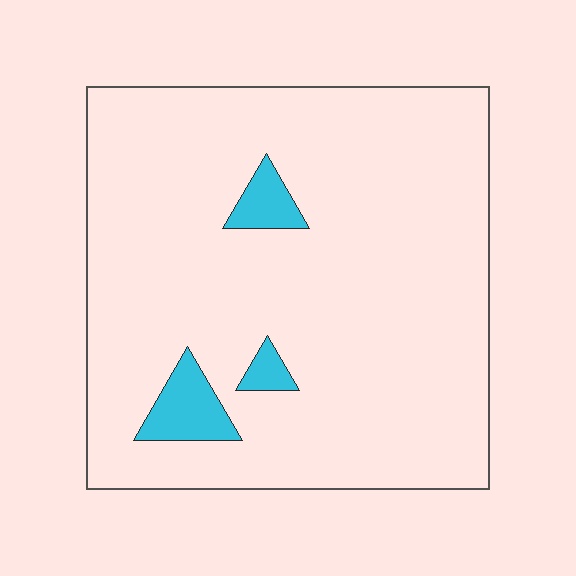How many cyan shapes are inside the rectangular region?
3.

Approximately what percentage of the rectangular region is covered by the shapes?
Approximately 5%.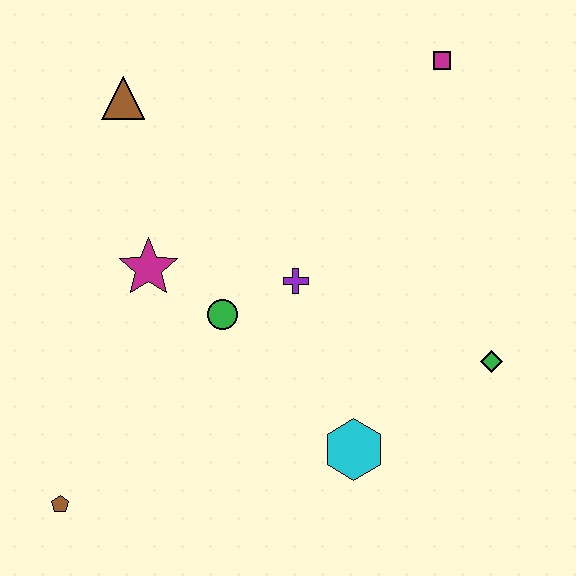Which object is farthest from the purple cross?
The brown pentagon is farthest from the purple cross.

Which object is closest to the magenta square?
The purple cross is closest to the magenta square.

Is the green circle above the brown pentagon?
Yes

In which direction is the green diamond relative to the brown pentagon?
The green diamond is to the right of the brown pentagon.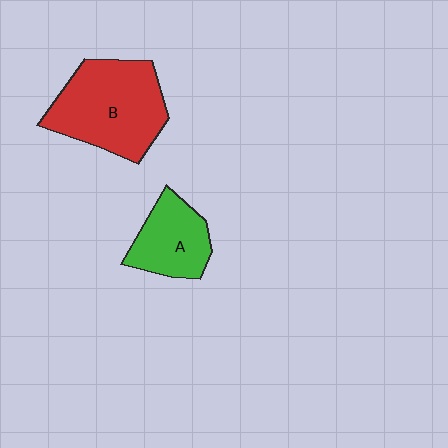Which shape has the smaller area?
Shape A (green).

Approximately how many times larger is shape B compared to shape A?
Approximately 1.7 times.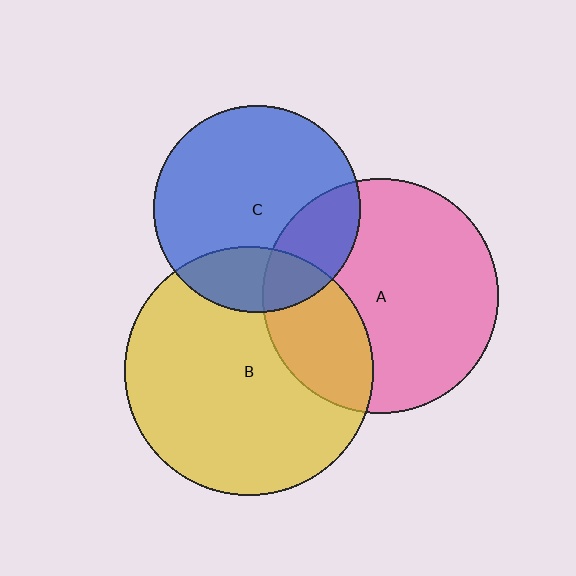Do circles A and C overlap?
Yes.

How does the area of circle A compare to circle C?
Approximately 1.3 times.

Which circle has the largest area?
Circle B (yellow).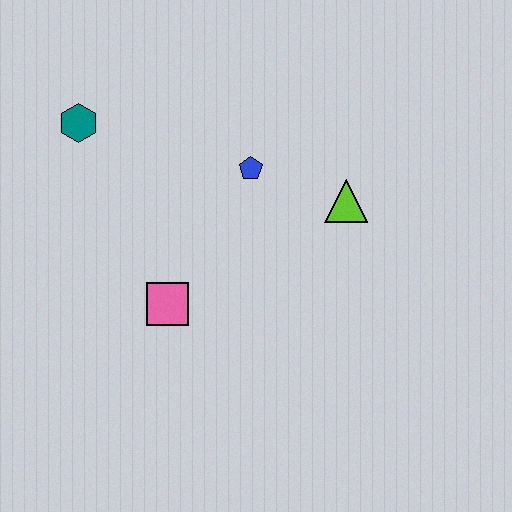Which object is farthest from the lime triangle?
The teal hexagon is farthest from the lime triangle.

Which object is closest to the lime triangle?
The blue pentagon is closest to the lime triangle.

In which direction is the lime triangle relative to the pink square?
The lime triangle is to the right of the pink square.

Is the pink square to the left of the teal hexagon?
No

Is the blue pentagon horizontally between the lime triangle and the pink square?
Yes